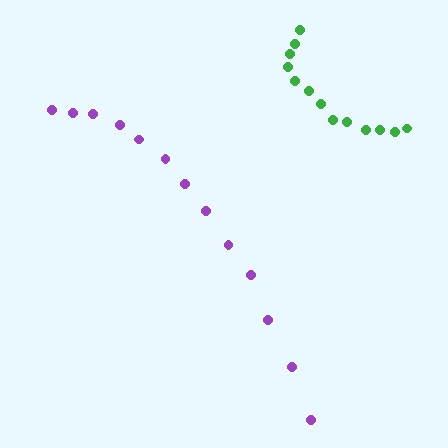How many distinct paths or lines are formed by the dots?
There are 2 distinct paths.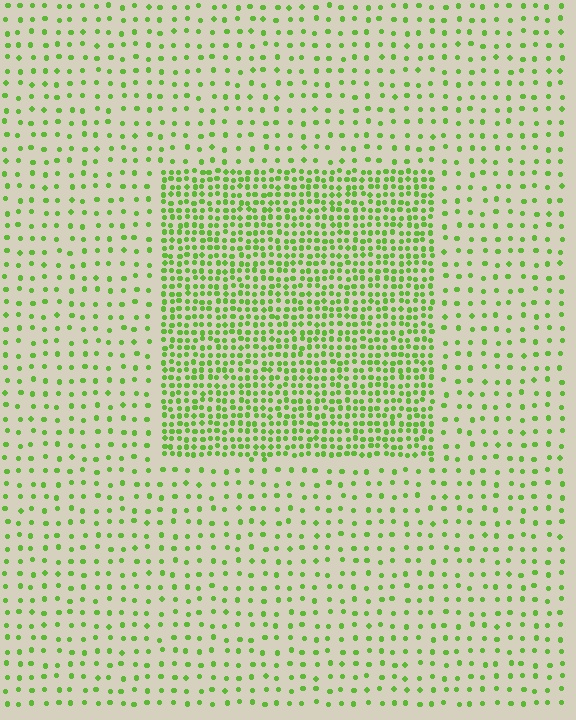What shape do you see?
I see a rectangle.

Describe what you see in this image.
The image contains small lime elements arranged at two different densities. A rectangle-shaped region is visible where the elements are more densely packed than the surrounding area.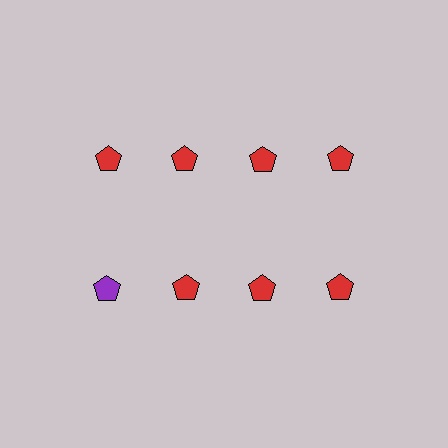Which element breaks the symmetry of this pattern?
The purple pentagon in the second row, leftmost column breaks the symmetry. All other shapes are red pentagons.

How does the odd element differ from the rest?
It has a different color: purple instead of red.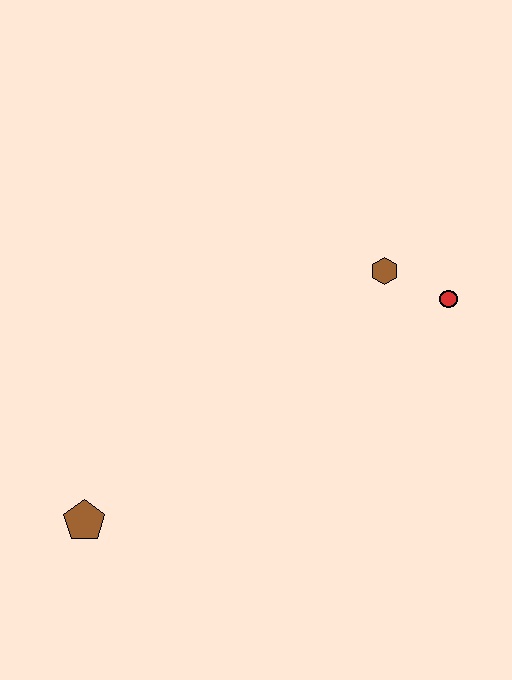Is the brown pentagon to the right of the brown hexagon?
No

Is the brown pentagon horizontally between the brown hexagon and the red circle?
No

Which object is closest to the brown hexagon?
The red circle is closest to the brown hexagon.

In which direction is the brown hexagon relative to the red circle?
The brown hexagon is to the left of the red circle.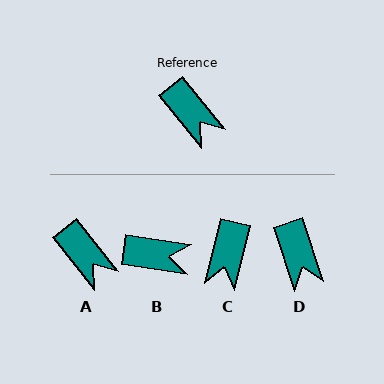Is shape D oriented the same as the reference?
No, it is off by about 20 degrees.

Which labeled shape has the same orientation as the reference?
A.